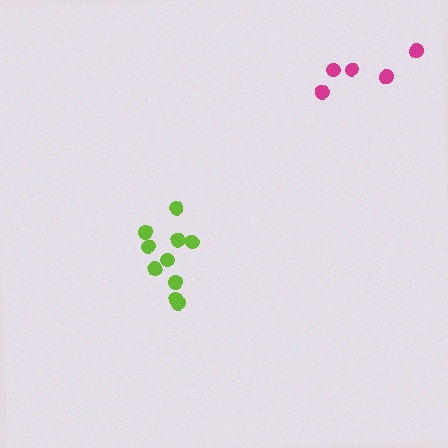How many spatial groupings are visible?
There are 2 spatial groupings.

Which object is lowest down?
The lime cluster is bottommost.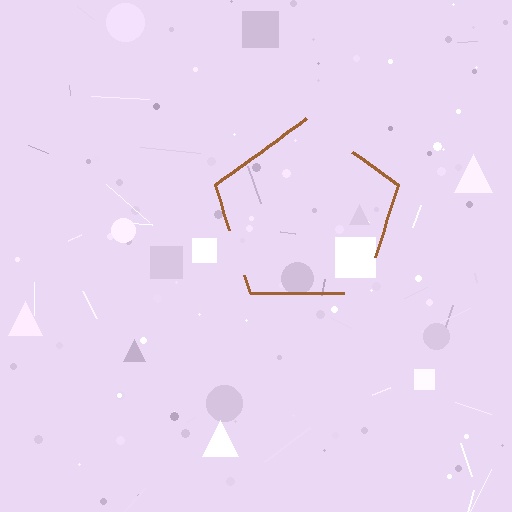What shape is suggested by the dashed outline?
The dashed outline suggests a pentagon.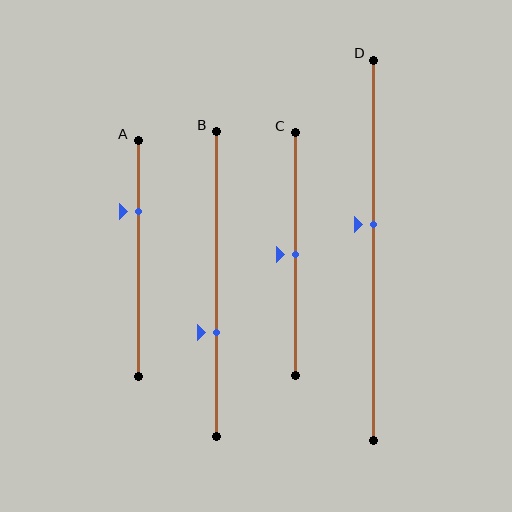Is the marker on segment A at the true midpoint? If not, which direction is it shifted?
No, the marker on segment A is shifted upward by about 20% of the segment length.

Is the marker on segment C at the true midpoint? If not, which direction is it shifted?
Yes, the marker on segment C is at the true midpoint.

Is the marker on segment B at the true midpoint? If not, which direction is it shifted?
No, the marker on segment B is shifted downward by about 16% of the segment length.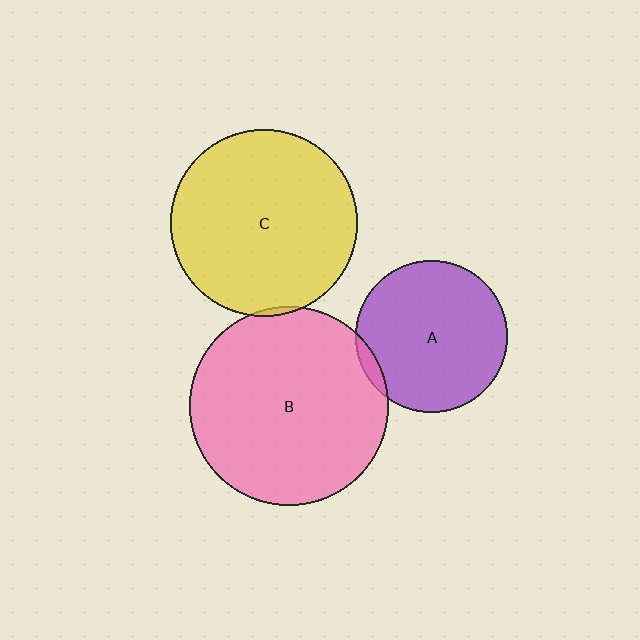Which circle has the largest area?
Circle B (pink).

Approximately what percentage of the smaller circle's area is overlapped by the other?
Approximately 5%.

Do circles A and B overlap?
Yes.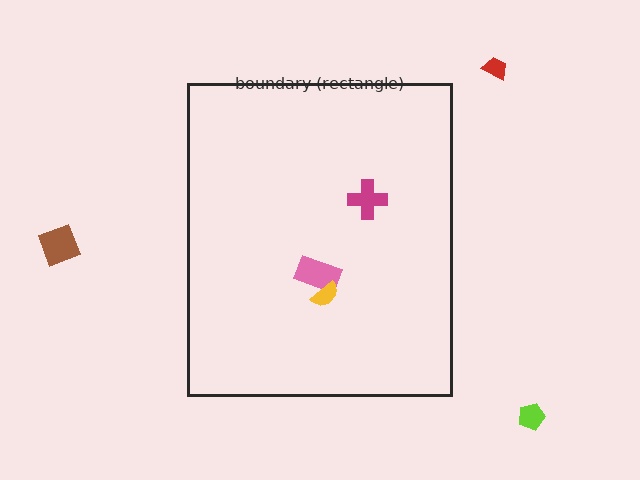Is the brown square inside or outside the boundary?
Outside.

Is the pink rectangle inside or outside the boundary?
Inside.